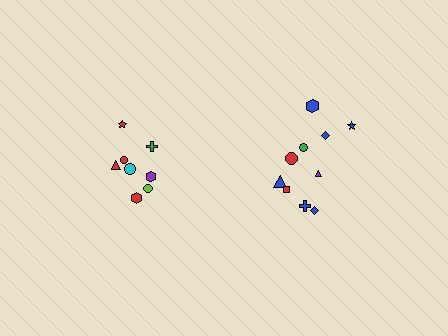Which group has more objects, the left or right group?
The right group.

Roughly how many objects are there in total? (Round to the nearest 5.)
Roughly 20 objects in total.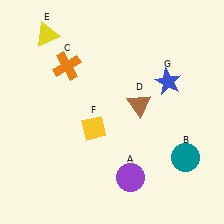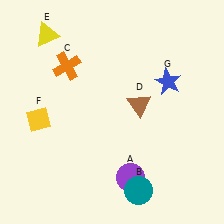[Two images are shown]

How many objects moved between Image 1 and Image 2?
2 objects moved between the two images.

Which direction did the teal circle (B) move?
The teal circle (B) moved left.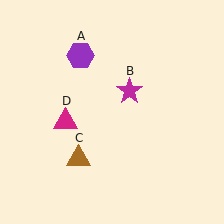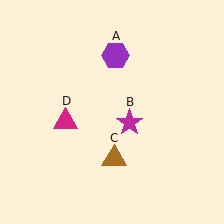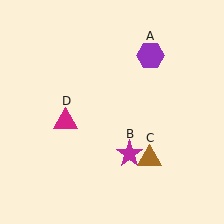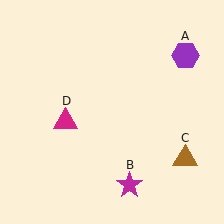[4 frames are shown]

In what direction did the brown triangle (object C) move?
The brown triangle (object C) moved right.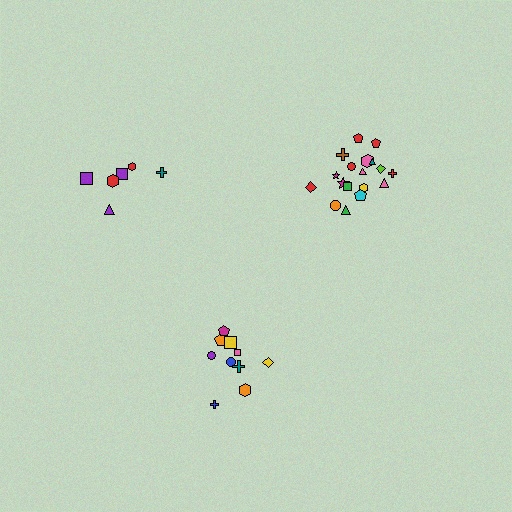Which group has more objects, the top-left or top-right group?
The top-right group.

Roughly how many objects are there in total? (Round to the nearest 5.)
Roughly 35 objects in total.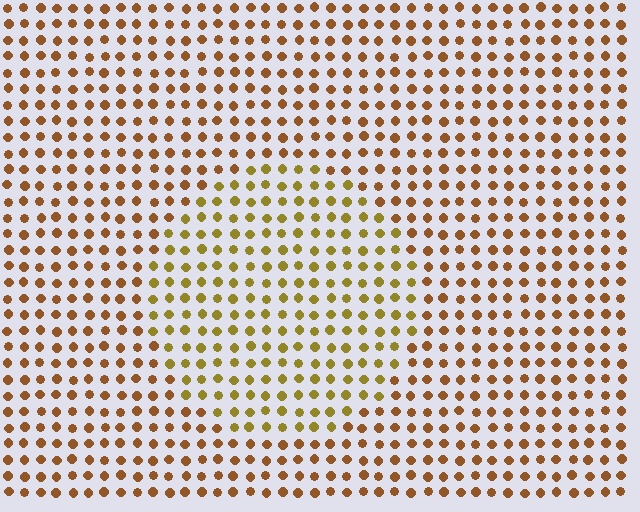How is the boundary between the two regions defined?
The boundary is defined purely by a slight shift in hue (about 27 degrees). Spacing, size, and orientation are identical on both sides.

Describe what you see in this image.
The image is filled with small brown elements in a uniform arrangement. A circle-shaped region is visible where the elements are tinted to a slightly different hue, forming a subtle color boundary.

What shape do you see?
I see a circle.